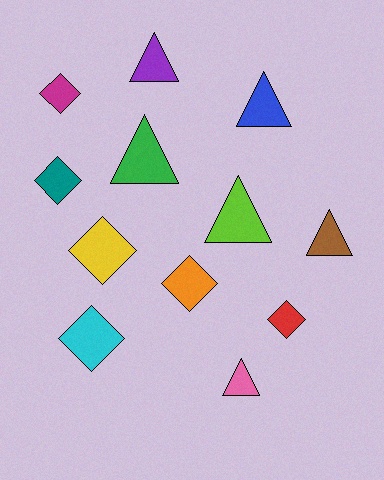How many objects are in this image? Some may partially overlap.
There are 12 objects.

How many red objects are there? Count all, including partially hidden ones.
There is 1 red object.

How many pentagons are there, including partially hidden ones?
There are no pentagons.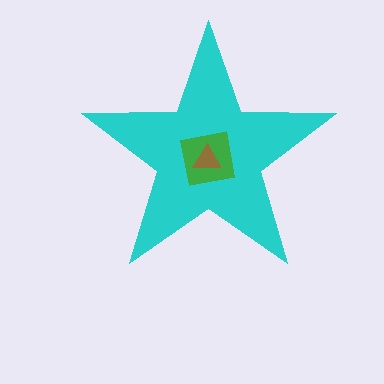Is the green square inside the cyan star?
Yes.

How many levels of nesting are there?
3.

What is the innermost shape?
The brown triangle.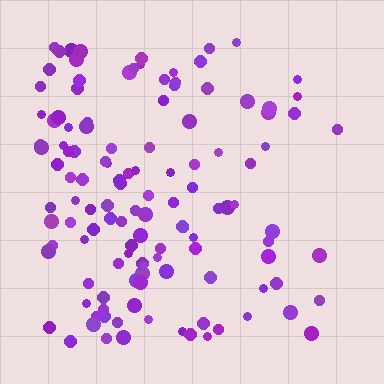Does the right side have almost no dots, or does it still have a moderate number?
Still a moderate number, just noticeably fewer than the left.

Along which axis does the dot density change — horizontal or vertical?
Horizontal.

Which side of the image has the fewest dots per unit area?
The right.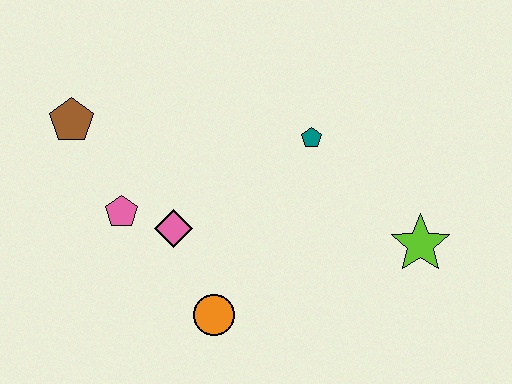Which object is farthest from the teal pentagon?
The brown pentagon is farthest from the teal pentagon.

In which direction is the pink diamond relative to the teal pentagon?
The pink diamond is to the left of the teal pentagon.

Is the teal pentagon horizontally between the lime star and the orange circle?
Yes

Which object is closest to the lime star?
The teal pentagon is closest to the lime star.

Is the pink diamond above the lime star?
Yes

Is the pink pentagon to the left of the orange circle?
Yes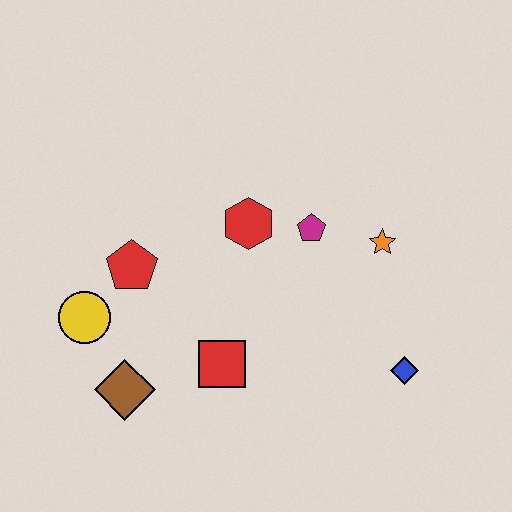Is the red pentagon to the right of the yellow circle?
Yes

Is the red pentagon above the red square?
Yes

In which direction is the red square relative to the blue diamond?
The red square is to the left of the blue diamond.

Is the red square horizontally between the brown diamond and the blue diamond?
Yes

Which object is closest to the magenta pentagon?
The red hexagon is closest to the magenta pentagon.